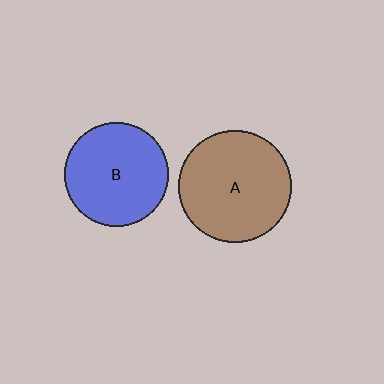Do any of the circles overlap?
No, none of the circles overlap.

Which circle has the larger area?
Circle A (brown).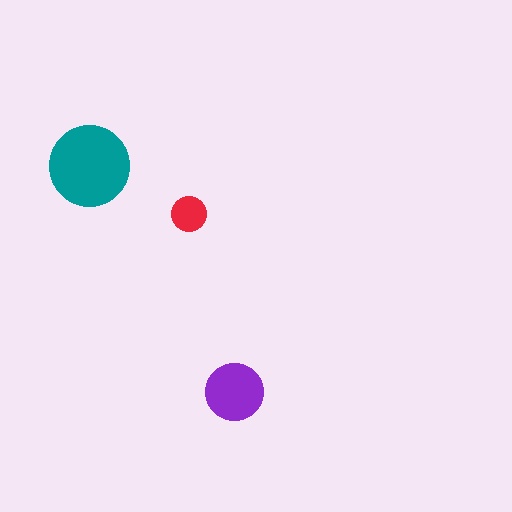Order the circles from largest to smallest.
the teal one, the purple one, the red one.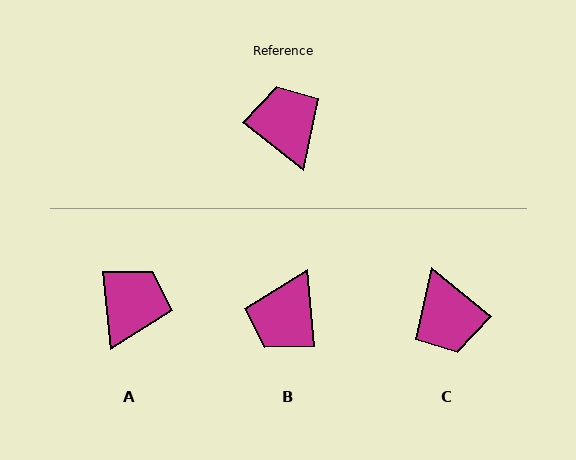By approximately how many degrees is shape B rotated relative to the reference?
Approximately 134 degrees counter-clockwise.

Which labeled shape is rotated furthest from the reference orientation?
C, about 179 degrees away.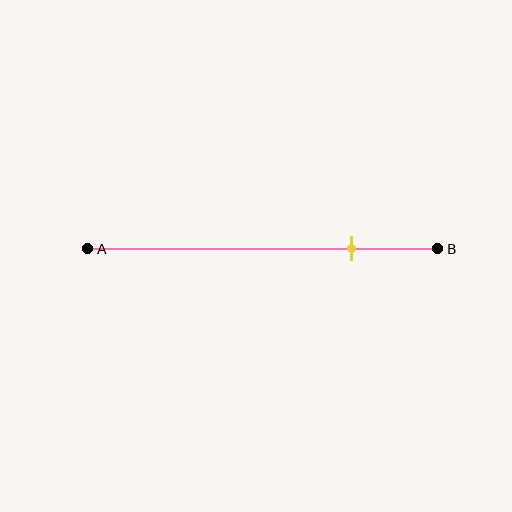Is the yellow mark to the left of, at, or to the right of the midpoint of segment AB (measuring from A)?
The yellow mark is to the right of the midpoint of segment AB.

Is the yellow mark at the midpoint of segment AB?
No, the mark is at about 75% from A, not at the 50% midpoint.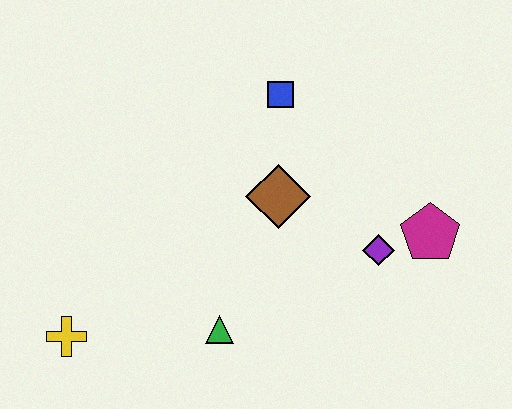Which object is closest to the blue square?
The brown diamond is closest to the blue square.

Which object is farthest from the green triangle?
The blue square is farthest from the green triangle.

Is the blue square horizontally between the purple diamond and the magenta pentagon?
No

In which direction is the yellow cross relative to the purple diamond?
The yellow cross is to the left of the purple diamond.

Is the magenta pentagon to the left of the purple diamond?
No